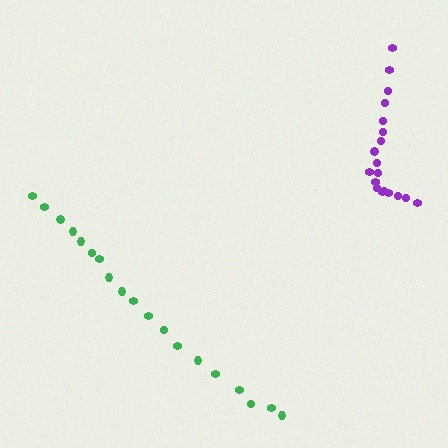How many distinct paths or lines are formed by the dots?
There are 2 distinct paths.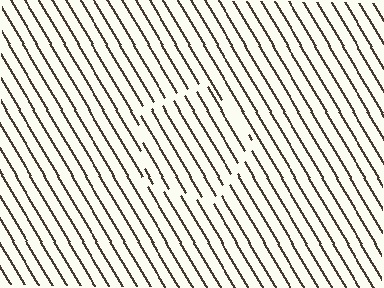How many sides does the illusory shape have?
5 sides — the line-ends trace a pentagon.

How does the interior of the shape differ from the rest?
The interior of the shape contains the same grating, shifted by half a period — the contour is defined by the phase discontinuity where line-ends from the inner and outer gratings abut.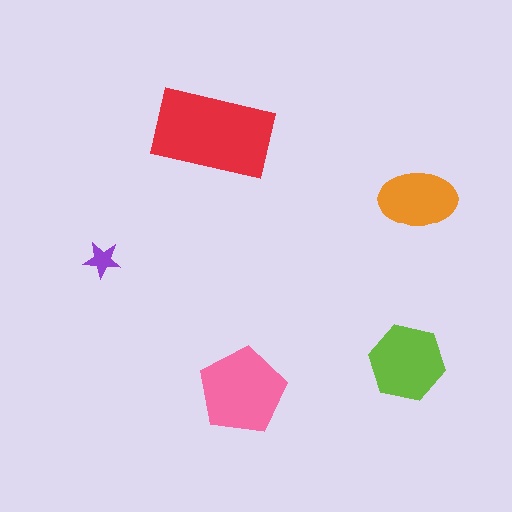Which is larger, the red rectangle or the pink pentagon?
The red rectangle.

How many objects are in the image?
There are 5 objects in the image.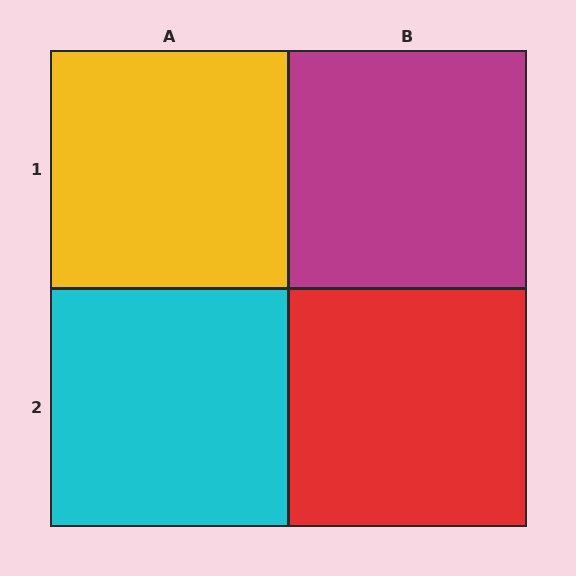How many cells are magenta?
1 cell is magenta.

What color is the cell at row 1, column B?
Magenta.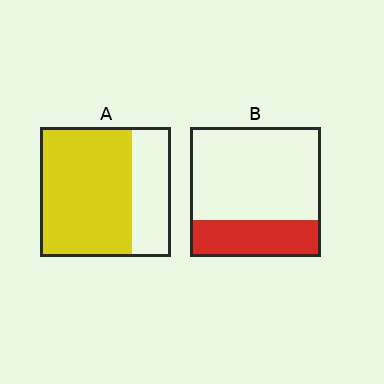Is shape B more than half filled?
No.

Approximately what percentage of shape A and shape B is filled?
A is approximately 70% and B is approximately 30%.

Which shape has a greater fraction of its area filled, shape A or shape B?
Shape A.